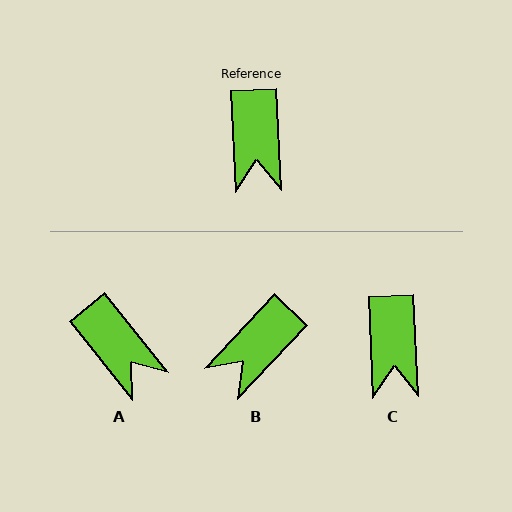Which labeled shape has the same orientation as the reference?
C.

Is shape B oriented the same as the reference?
No, it is off by about 46 degrees.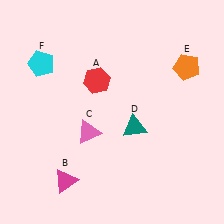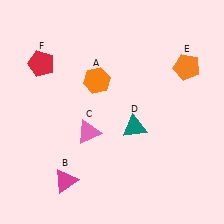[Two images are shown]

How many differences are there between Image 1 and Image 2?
There are 2 differences between the two images.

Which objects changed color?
A changed from red to orange. F changed from cyan to red.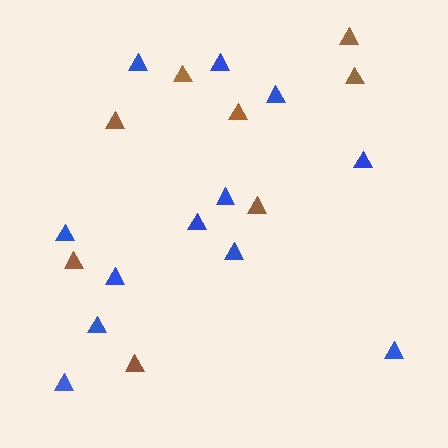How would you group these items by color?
There are 2 groups: one group of blue triangles (12) and one group of brown triangles (8).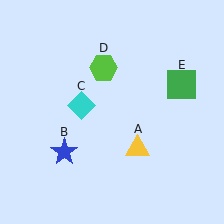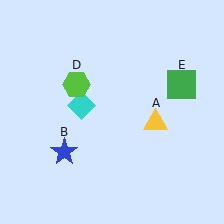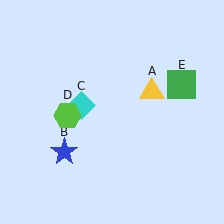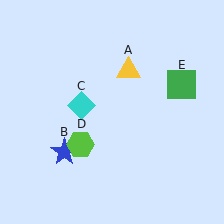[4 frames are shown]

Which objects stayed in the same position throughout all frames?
Blue star (object B) and cyan diamond (object C) and green square (object E) remained stationary.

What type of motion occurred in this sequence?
The yellow triangle (object A), lime hexagon (object D) rotated counterclockwise around the center of the scene.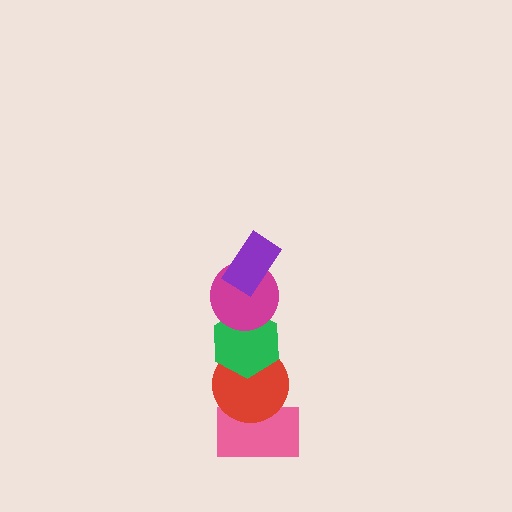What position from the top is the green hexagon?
The green hexagon is 3rd from the top.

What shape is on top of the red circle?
The green hexagon is on top of the red circle.